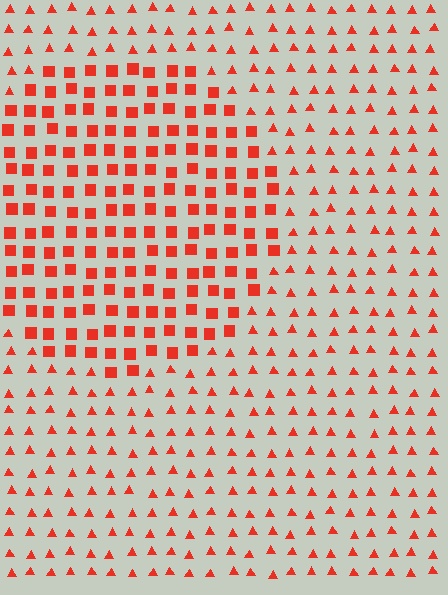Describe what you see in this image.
The image is filled with small red elements arranged in a uniform grid. A circle-shaped region contains squares, while the surrounding area contains triangles. The boundary is defined purely by the change in element shape.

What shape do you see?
I see a circle.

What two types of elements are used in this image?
The image uses squares inside the circle region and triangles outside it.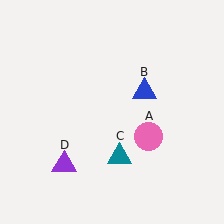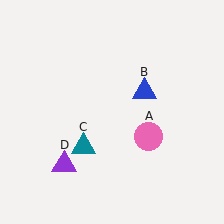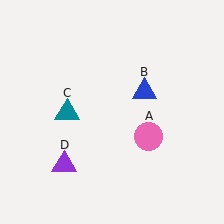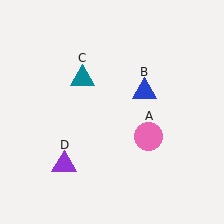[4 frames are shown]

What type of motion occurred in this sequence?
The teal triangle (object C) rotated clockwise around the center of the scene.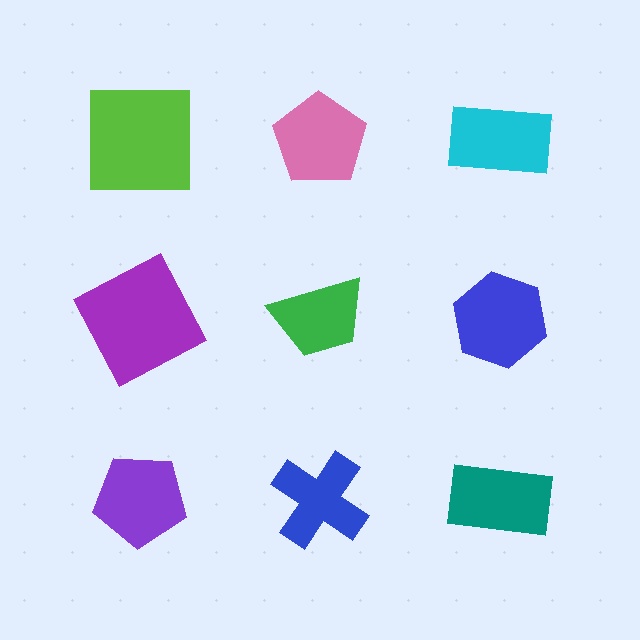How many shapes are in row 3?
3 shapes.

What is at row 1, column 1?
A lime square.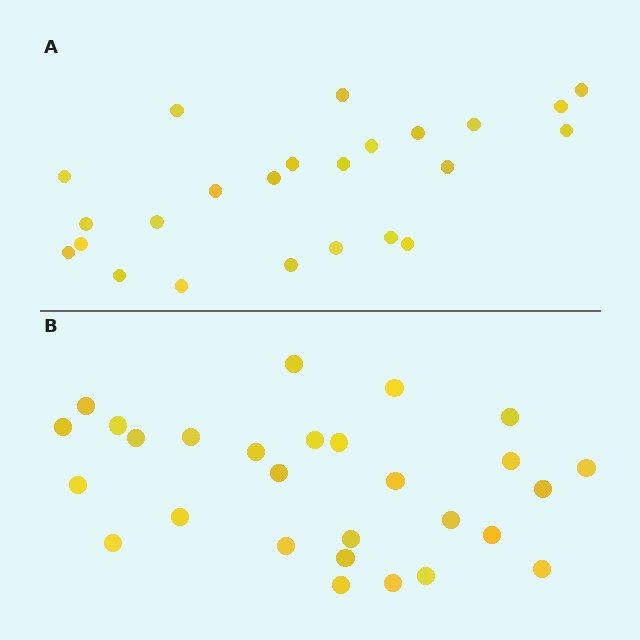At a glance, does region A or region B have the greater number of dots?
Region B (the bottom region) has more dots.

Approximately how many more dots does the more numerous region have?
Region B has about 4 more dots than region A.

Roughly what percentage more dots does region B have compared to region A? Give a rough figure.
About 15% more.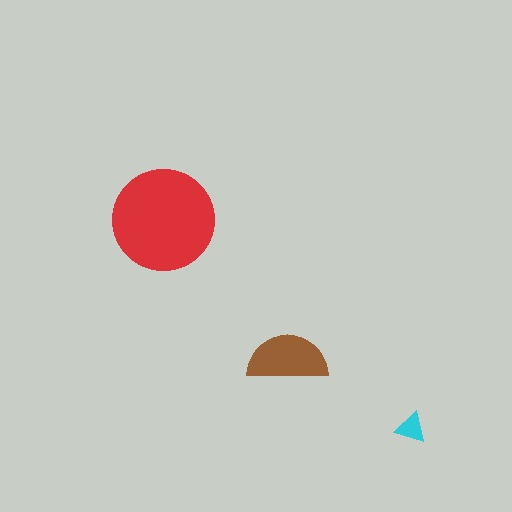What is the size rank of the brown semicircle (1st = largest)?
2nd.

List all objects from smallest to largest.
The cyan triangle, the brown semicircle, the red circle.